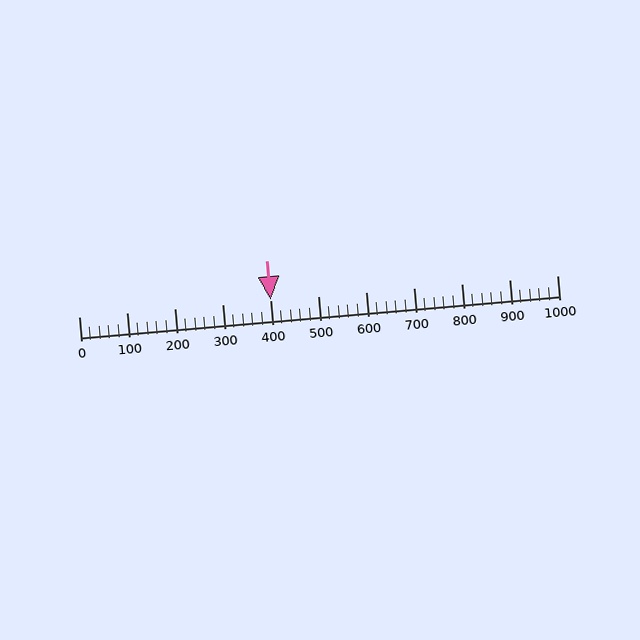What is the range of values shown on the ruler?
The ruler shows values from 0 to 1000.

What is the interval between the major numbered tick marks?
The major tick marks are spaced 100 units apart.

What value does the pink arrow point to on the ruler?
The pink arrow points to approximately 400.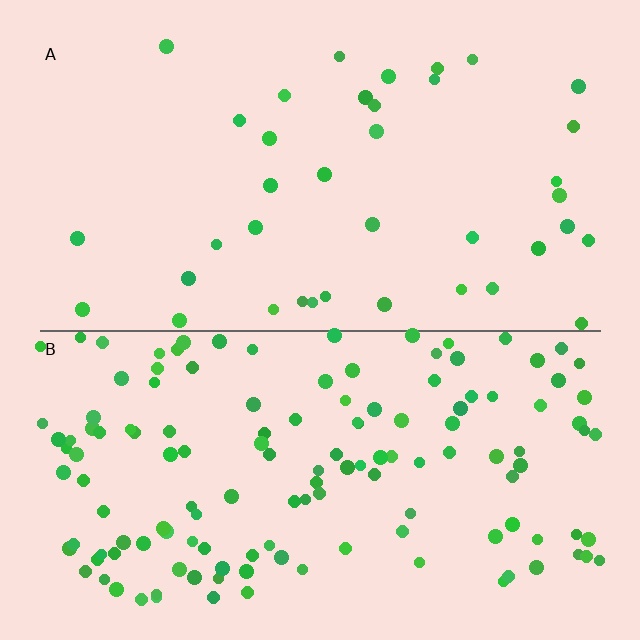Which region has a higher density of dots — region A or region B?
B (the bottom).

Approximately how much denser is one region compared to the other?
Approximately 3.6× — region B over region A.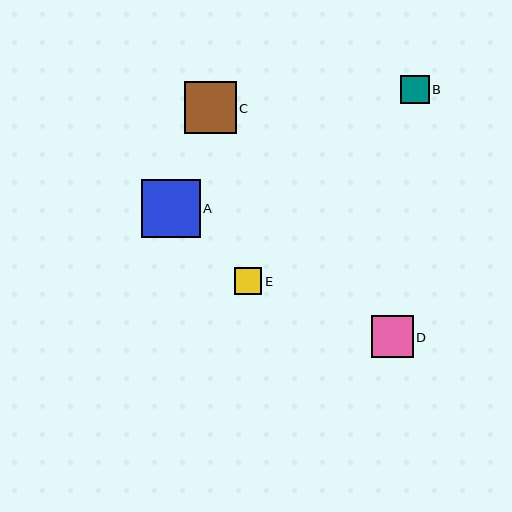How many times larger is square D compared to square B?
Square D is approximately 1.5 times the size of square B.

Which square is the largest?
Square A is the largest with a size of approximately 59 pixels.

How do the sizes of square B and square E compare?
Square B and square E are approximately the same size.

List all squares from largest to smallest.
From largest to smallest: A, C, D, B, E.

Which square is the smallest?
Square E is the smallest with a size of approximately 27 pixels.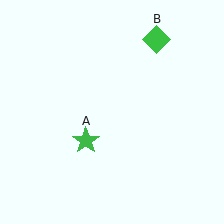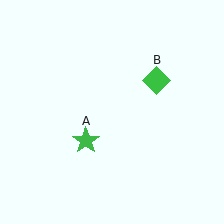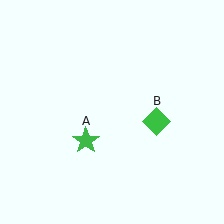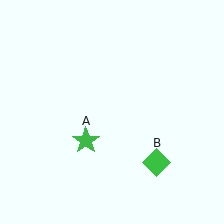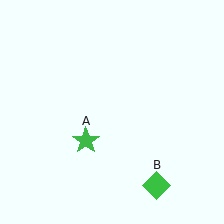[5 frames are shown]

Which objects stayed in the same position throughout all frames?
Green star (object A) remained stationary.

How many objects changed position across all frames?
1 object changed position: green diamond (object B).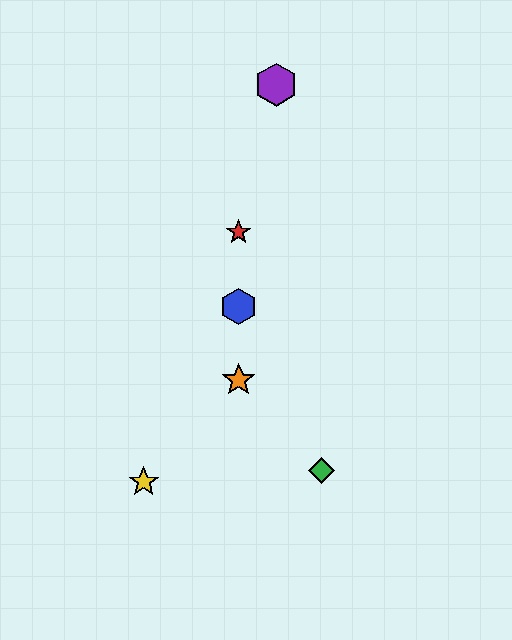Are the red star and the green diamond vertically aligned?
No, the red star is at x≈239 and the green diamond is at x≈321.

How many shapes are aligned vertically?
3 shapes (the red star, the blue hexagon, the orange star) are aligned vertically.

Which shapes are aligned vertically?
The red star, the blue hexagon, the orange star are aligned vertically.